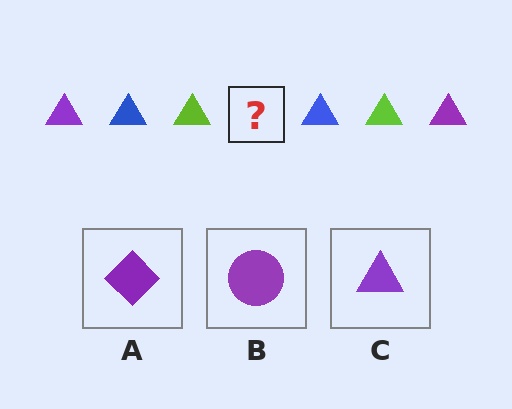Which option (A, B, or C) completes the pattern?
C.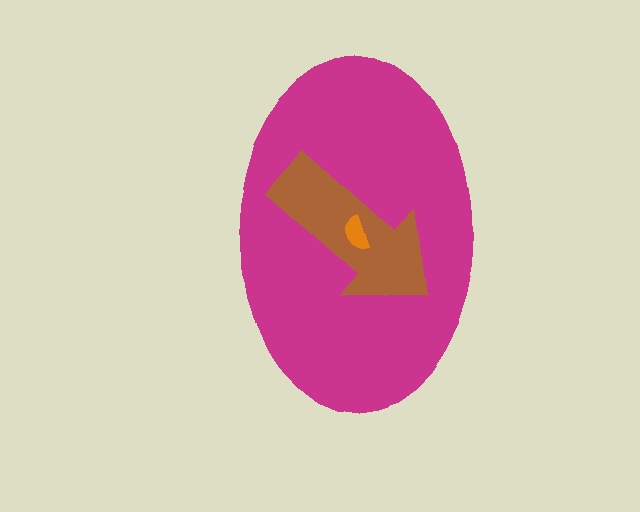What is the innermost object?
The orange semicircle.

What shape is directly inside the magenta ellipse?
The brown arrow.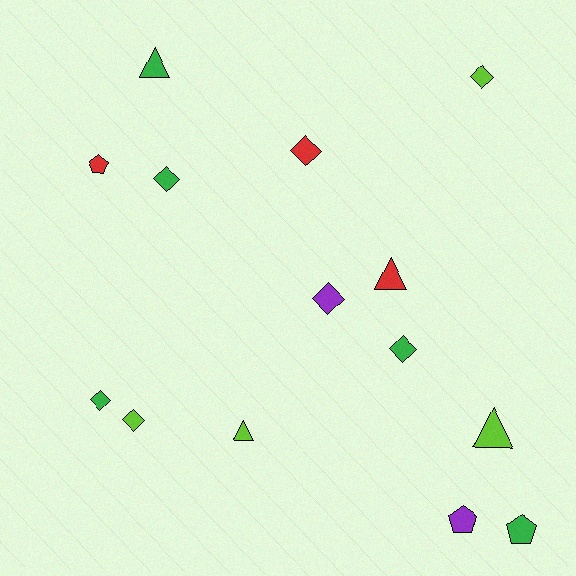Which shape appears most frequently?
Diamond, with 7 objects.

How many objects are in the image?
There are 14 objects.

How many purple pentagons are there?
There is 1 purple pentagon.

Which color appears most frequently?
Green, with 5 objects.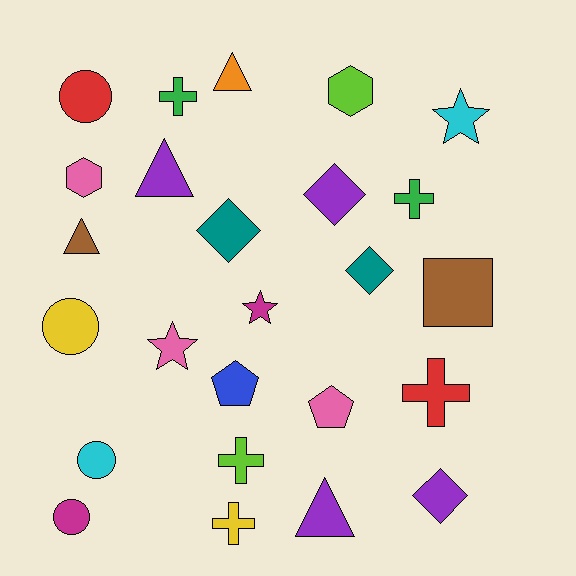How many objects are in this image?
There are 25 objects.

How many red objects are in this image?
There are 2 red objects.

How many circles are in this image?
There are 4 circles.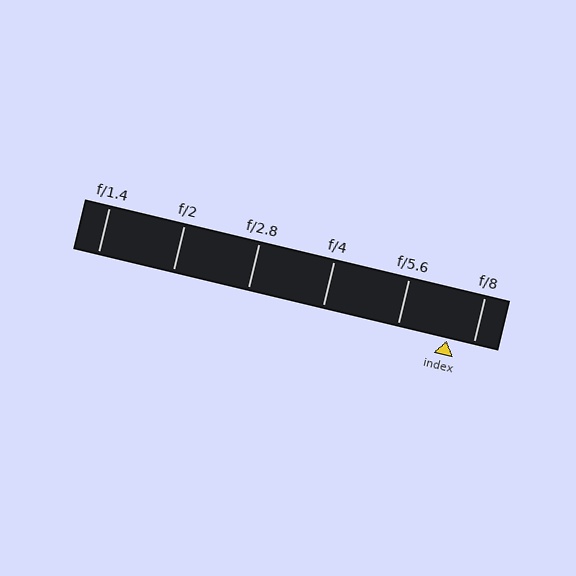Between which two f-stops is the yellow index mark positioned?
The index mark is between f/5.6 and f/8.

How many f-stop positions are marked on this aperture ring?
There are 6 f-stop positions marked.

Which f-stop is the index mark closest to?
The index mark is closest to f/8.